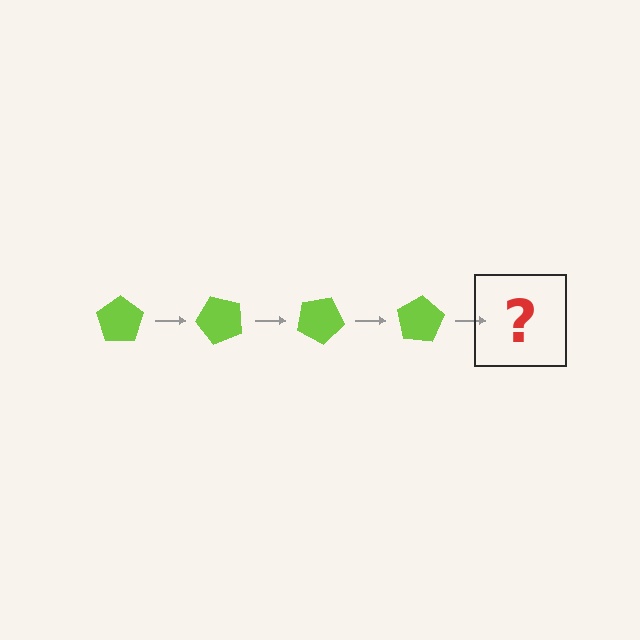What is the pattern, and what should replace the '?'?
The pattern is that the pentagon rotates 50 degrees each step. The '?' should be a lime pentagon rotated 200 degrees.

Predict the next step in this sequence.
The next step is a lime pentagon rotated 200 degrees.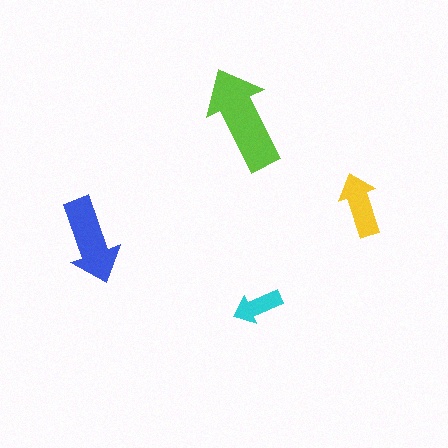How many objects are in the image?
There are 4 objects in the image.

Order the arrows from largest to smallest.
the lime one, the blue one, the yellow one, the cyan one.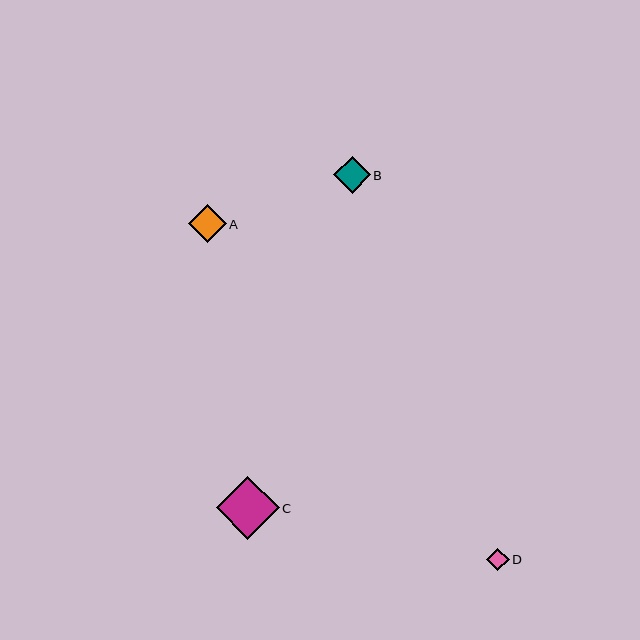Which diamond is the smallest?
Diamond D is the smallest with a size of approximately 23 pixels.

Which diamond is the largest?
Diamond C is the largest with a size of approximately 63 pixels.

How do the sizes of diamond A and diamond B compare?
Diamond A and diamond B are approximately the same size.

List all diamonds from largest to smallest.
From largest to smallest: C, A, B, D.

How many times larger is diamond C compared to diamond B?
Diamond C is approximately 1.7 times the size of diamond B.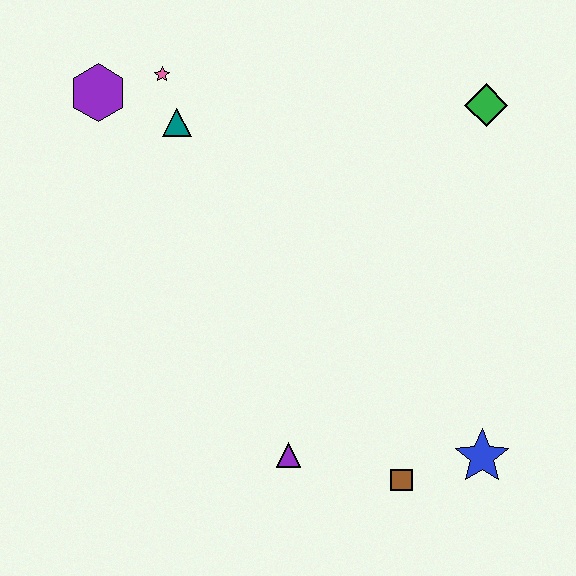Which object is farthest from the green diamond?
The purple triangle is farthest from the green diamond.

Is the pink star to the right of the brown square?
No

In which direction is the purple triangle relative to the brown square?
The purple triangle is to the left of the brown square.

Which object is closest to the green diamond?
The teal triangle is closest to the green diamond.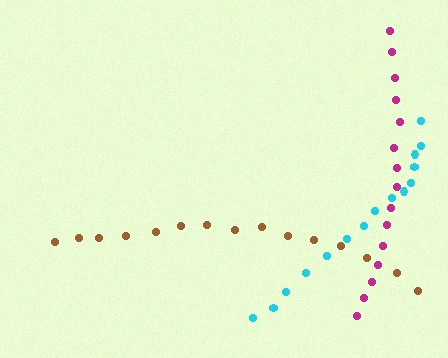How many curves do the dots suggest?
There are 3 distinct paths.